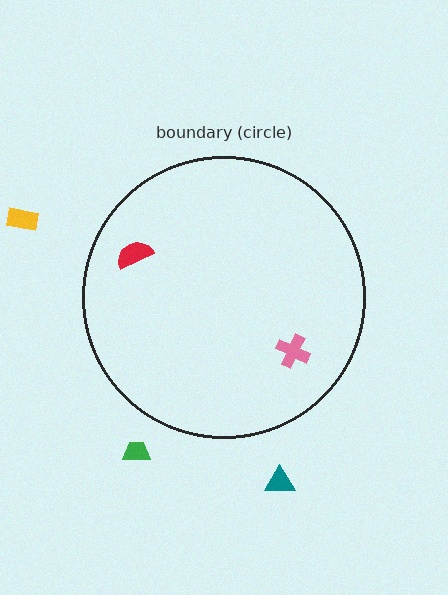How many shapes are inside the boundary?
2 inside, 3 outside.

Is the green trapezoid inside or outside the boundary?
Outside.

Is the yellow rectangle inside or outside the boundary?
Outside.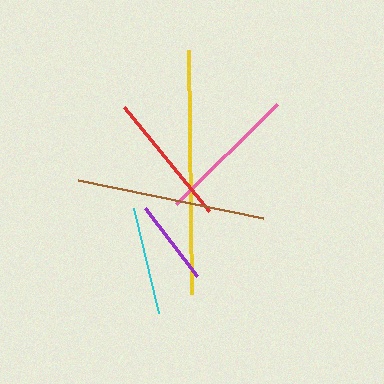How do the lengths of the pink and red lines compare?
The pink and red lines are approximately the same length.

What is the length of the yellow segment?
The yellow segment is approximately 244 pixels long.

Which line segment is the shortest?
The purple line is the shortest at approximately 86 pixels.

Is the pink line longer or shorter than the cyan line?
The pink line is longer than the cyan line.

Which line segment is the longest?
The yellow line is the longest at approximately 244 pixels.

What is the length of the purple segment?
The purple segment is approximately 86 pixels long.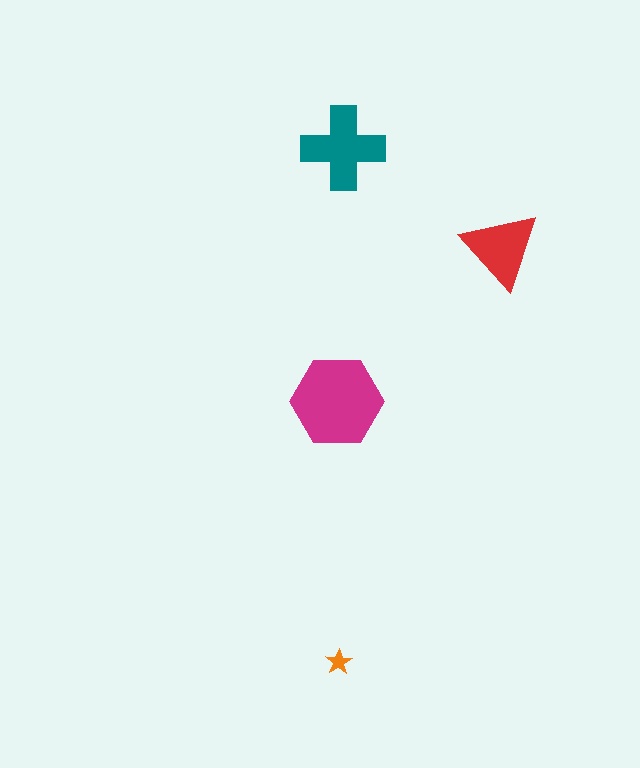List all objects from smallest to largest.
The orange star, the red triangle, the teal cross, the magenta hexagon.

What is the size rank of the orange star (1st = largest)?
4th.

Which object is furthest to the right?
The red triangle is rightmost.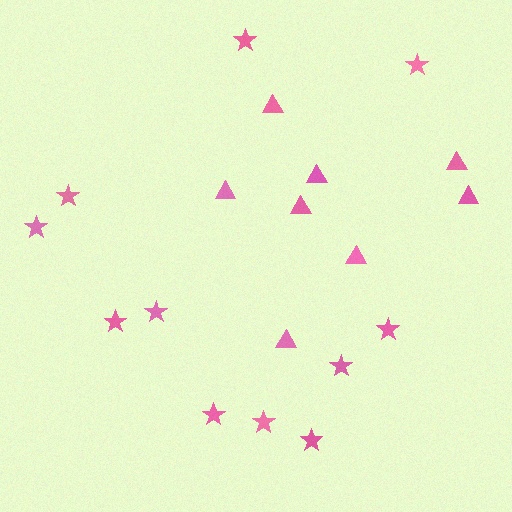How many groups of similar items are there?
There are 2 groups: one group of stars (11) and one group of triangles (8).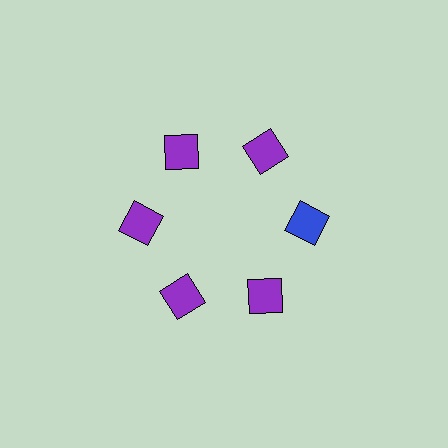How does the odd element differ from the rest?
It has a different color: blue instead of purple.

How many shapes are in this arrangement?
There are 6 shapes arranged in a ring pattern.